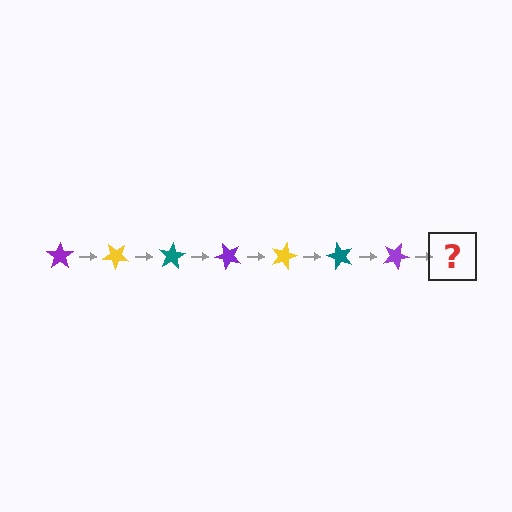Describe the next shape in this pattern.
It should be a yellow star, rotated 280 degrees from the start.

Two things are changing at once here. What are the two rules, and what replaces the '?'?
The two rules are that it rotates 40 degrees each step and the color cycles through purple, yellow, and teal. The '?' should be a yellow star, rotated 280 degrees from the start.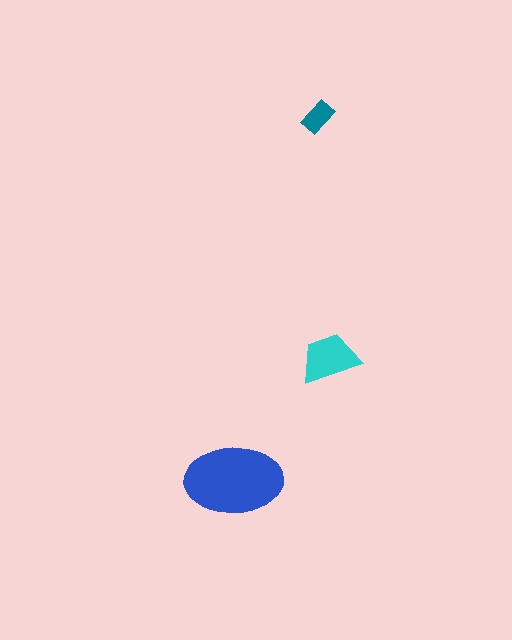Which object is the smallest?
The teal rectangle.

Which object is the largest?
The blue ellipse.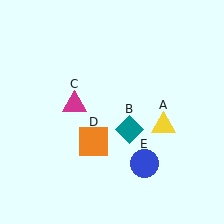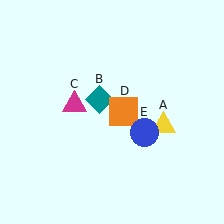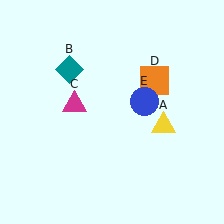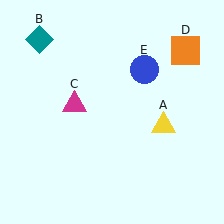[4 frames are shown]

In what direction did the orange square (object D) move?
The orange square (object D) moved up and to the right.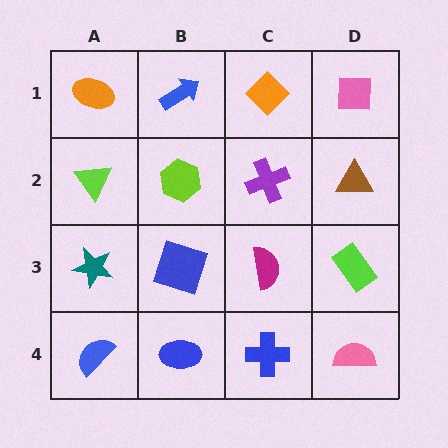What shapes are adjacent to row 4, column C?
A magenta semicircle (row 3, column C), a blue ellipse (row 4, column B), a pink semicircle (row 4, column D).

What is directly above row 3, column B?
A lime hexagon.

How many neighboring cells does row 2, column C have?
4.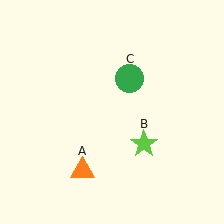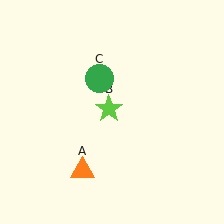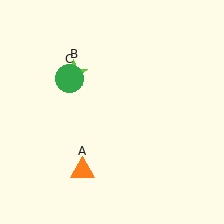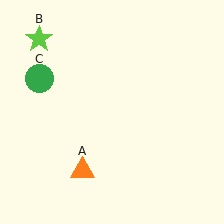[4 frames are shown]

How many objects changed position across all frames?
2 objects changed position: lime star (object B), green circle (object C).